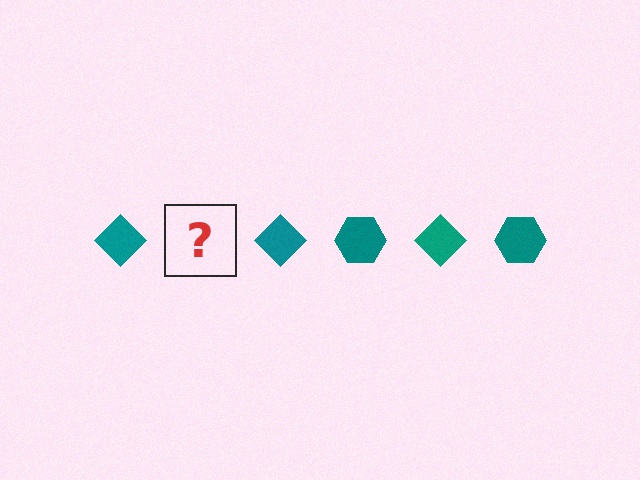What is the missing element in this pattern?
The missing element is a teal hexagon.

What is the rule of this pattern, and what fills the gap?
The rule is that the pattern cycles through diamond, hexagon shapes in teal. The gap should be filled with a teal hexagon.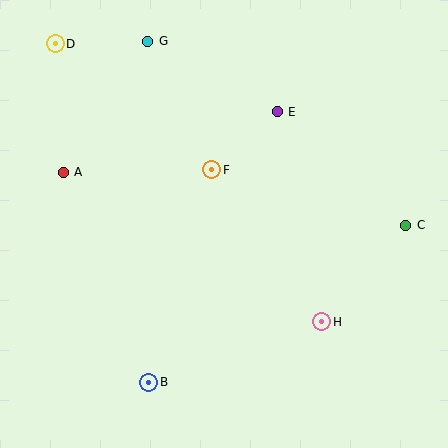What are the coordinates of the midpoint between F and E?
The midpoint between F and E is at (245, 141).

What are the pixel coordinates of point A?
Point A is at (63, 172).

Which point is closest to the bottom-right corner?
Point H is closest to the bottom-right corner.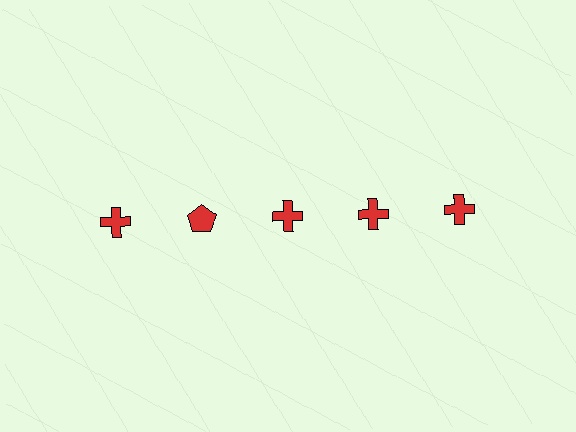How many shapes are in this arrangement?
There are 5 shapes arranged in a grid pattern.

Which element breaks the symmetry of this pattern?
The red pentagon in the top row, second from left column breaks the symmetry. All other shapes are red crosses.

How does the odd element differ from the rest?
It has a different shape: pentagon instead of cross.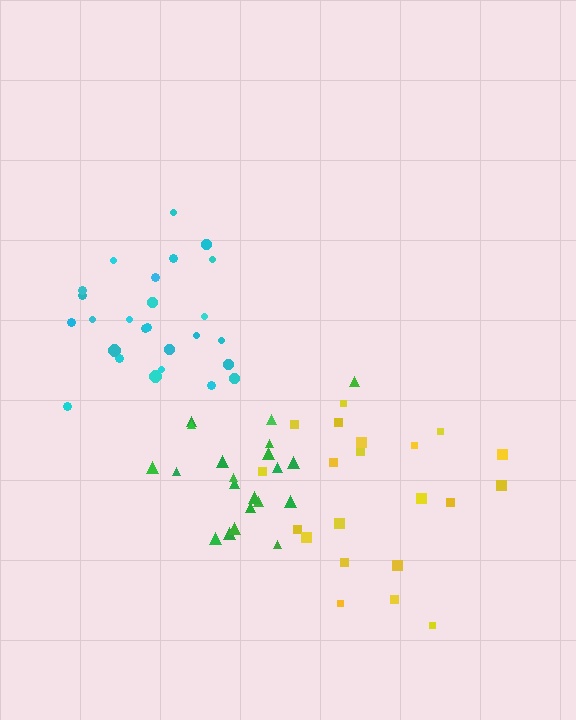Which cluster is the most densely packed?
Green.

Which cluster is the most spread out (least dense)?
Yellow.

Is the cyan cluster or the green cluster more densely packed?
Green.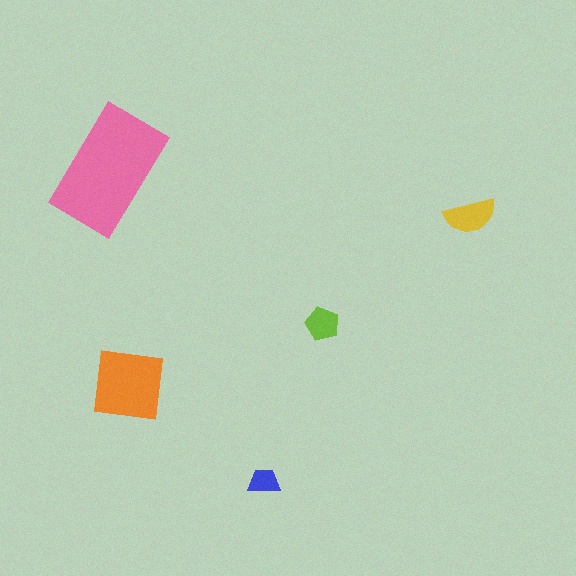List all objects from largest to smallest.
The pink rectangle, the orange square, the yellow semicircle, the lime pentagon, the blue trapezoid.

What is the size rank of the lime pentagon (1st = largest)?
4th.